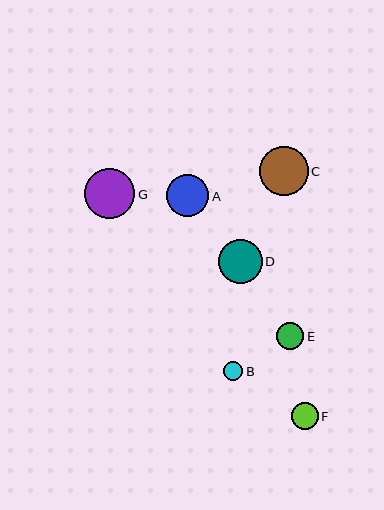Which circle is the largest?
Circle G is the largest with a size of approximately 50 pixels.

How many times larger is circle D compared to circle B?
Circle D is approximately 2.3 times the size of circle B.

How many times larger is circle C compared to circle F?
Circle C is approximately 1.8 times the size of circle F.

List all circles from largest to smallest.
From largest to smallest: G, C, D, A, E, F, B.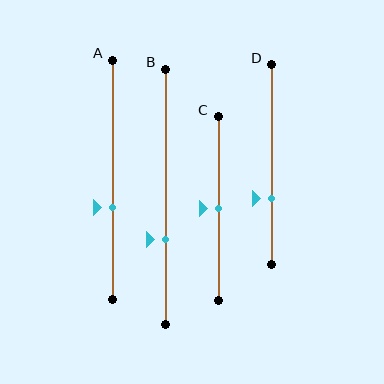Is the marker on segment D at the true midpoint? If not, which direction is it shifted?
No, the marker on segment D is shifted downward by about 17% of the segment length.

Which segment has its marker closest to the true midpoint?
Segment C has its marker closest to the true midpoint.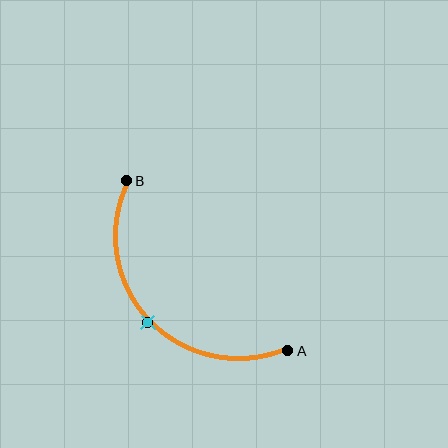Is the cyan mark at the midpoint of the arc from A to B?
Yes. The cyan mark lies on the arc at equal arc-length from both A and B — it is the arc midpoint.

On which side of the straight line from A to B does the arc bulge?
The arc bulges below and to the left of the straight line connecting A and B.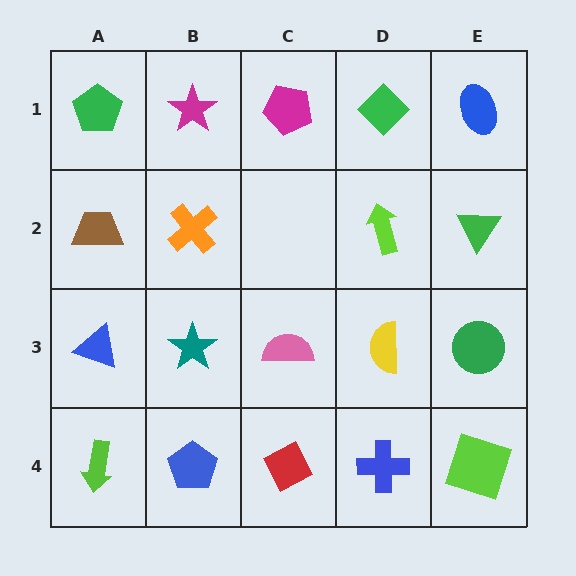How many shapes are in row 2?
4 shapes.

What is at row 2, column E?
A green triangle.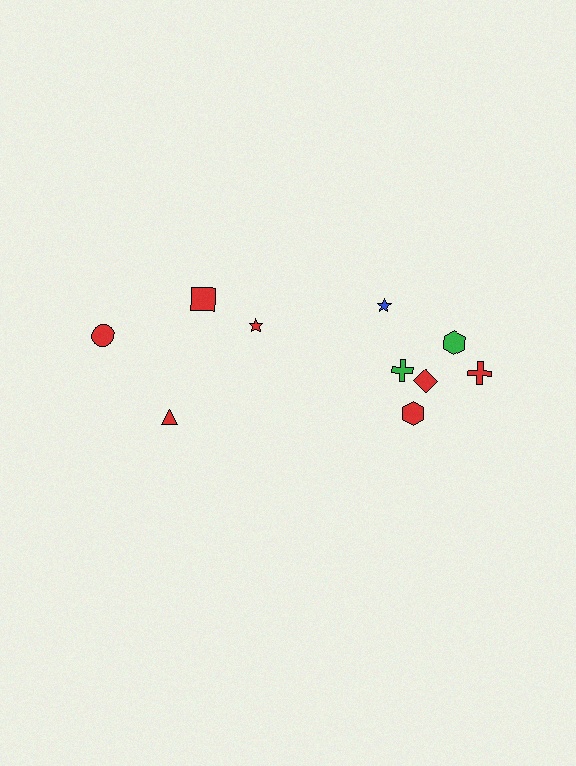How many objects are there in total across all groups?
There are 10 objects.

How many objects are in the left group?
There are 4 objects.